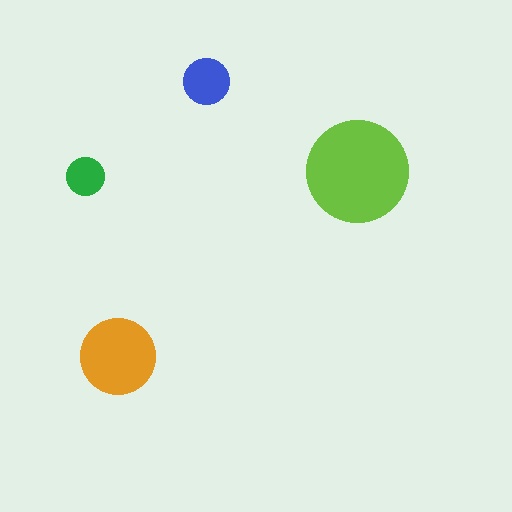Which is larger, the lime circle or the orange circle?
The lime one.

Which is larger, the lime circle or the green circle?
The lime one.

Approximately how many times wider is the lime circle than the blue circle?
About 2 times wider.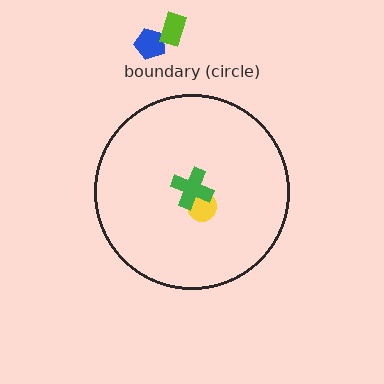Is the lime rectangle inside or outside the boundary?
Outside.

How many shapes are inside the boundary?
2 inside, 2 outside.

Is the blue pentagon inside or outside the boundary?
Outside.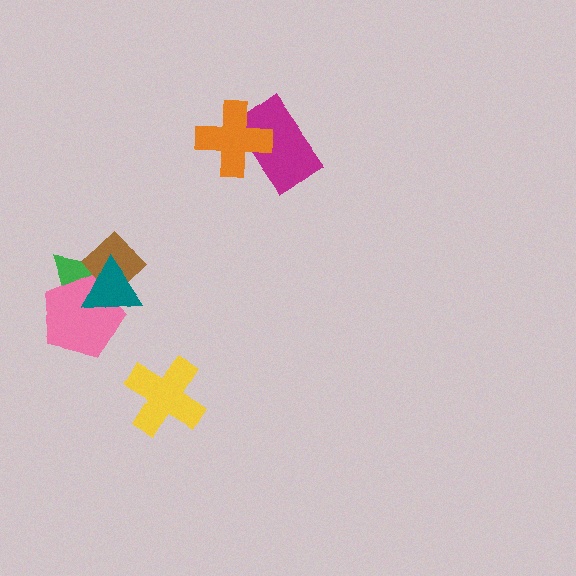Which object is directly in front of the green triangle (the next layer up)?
The pink pentagon is directly in front of the green triangle.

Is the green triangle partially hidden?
Yes, it is partially covered by another shape.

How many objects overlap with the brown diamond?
3 objects overlap with the brown diamond.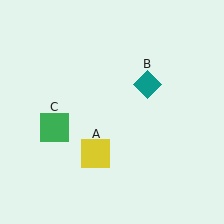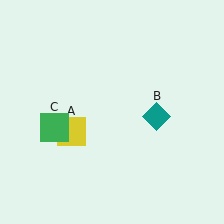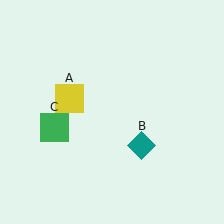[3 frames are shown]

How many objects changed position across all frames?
2 objects changed position: yellow square (object A), teal diamond (object B).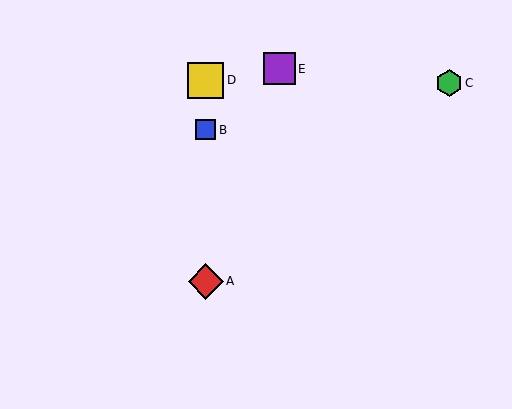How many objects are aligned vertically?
3 objects (A, B, D) are aligned vertically.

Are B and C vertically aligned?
No, B is at x≈206 and C is at x≈449.